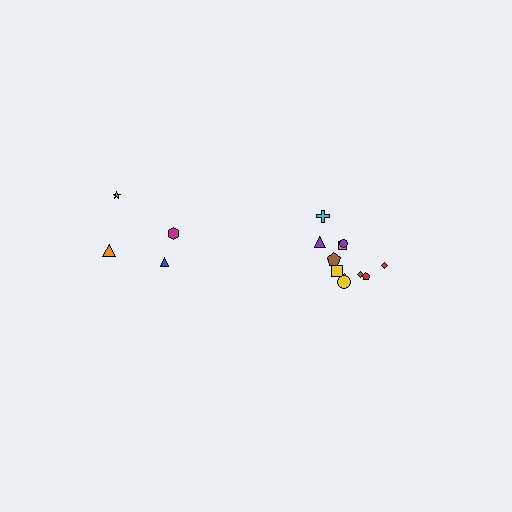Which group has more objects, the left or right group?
The right group.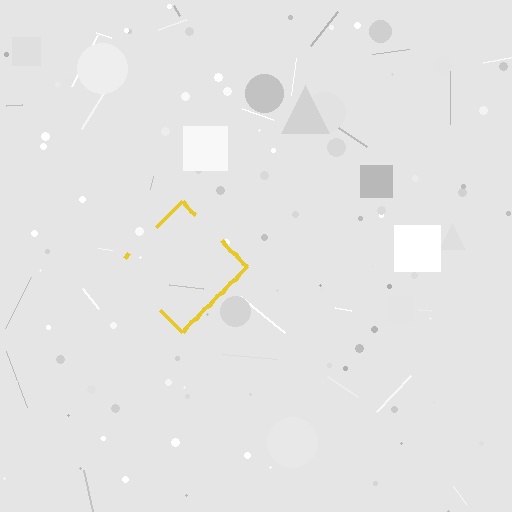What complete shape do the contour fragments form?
The contour fragments form a diamond.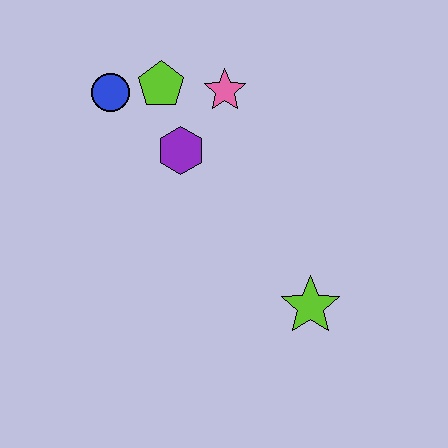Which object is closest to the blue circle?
The lime pentagon is closest to the blue circle.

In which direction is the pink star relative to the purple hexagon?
The pink star is above the purple hexagon.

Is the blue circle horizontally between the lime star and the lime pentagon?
No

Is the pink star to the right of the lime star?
No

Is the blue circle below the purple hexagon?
No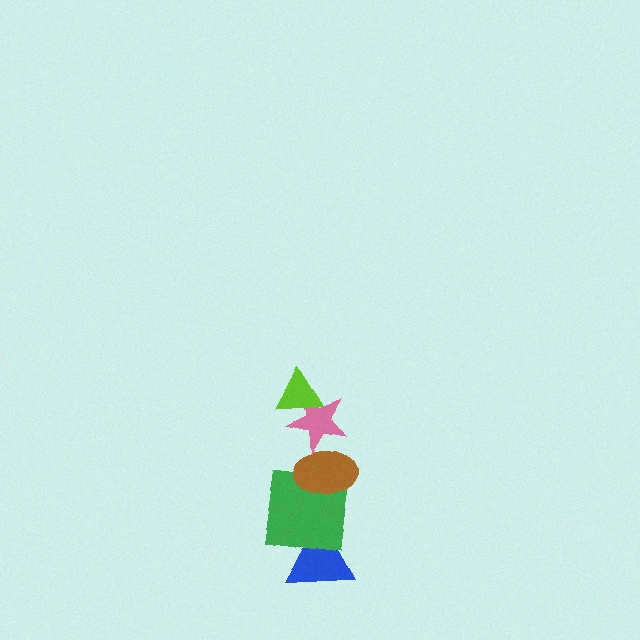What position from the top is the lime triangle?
The lime triangle is 1st from the top.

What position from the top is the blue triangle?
The blue triangle is 5th from the top.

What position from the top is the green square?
The green square is 4th from the top.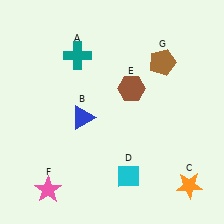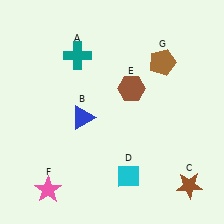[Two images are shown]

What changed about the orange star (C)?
In Image 1, C is orange. In Image 2, it changed to brown.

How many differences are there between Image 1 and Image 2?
There is 1 difference between the two images.